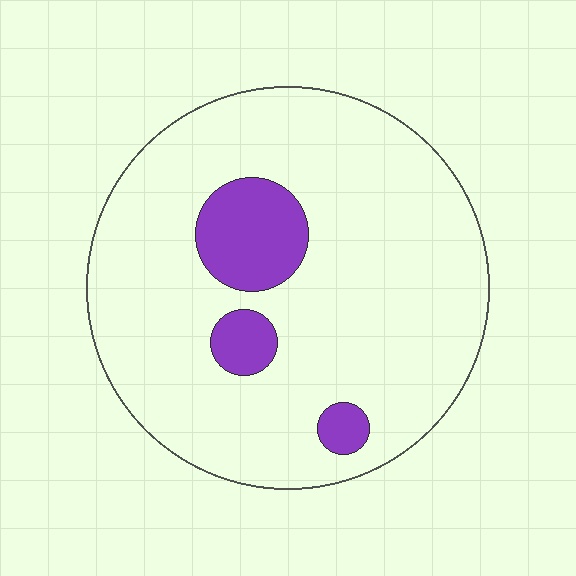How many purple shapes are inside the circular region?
3.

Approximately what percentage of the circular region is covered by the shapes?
Approximately 15%.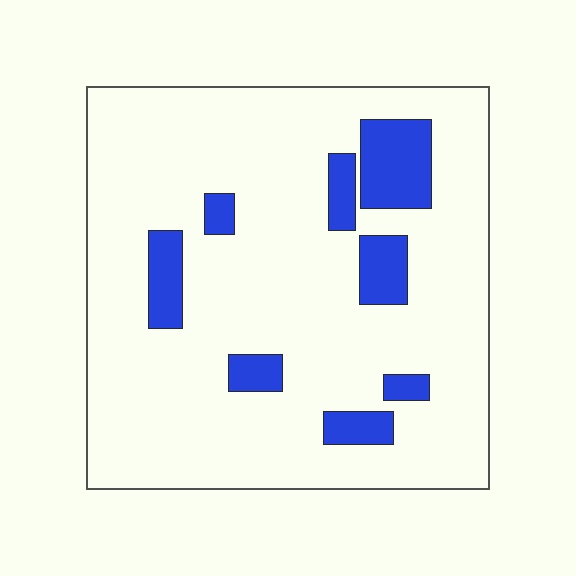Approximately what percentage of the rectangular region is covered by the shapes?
Approximately 15%.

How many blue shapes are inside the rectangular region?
8.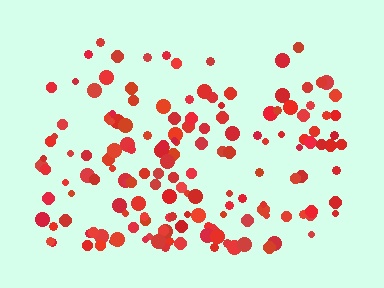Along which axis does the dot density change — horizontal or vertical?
Vertical.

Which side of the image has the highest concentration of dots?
The bottom.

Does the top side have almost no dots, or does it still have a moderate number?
Still a moderate number, just noticeably fewer than the bottom.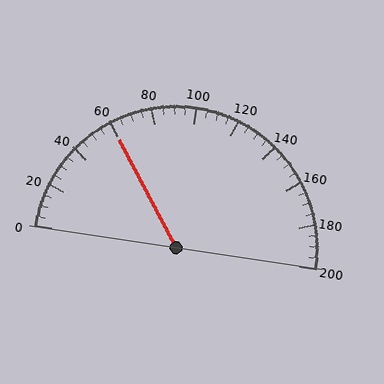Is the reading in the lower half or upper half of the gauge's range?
The reading is in the lower half of the range (0 to 200).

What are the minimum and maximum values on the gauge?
The gauge ranges from 0 to 200.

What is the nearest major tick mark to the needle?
The nearest major tick mark is 60.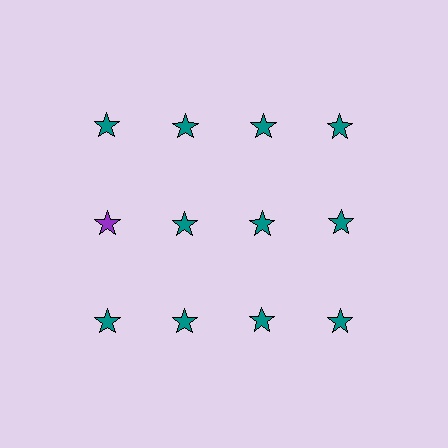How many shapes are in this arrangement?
There are 12 shapes arranged in a grid pattern.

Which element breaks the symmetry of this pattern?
The purple star in the second row, leftmost column breaks the symmetry. All other shapes are teal stars.